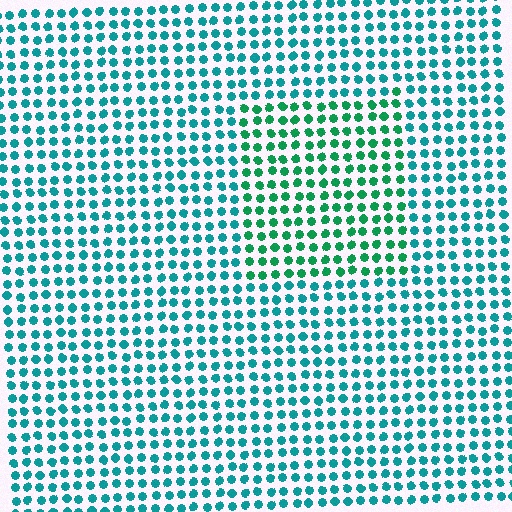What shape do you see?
I see a rectangle.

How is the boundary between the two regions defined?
The boundary is defined purely by a slight shift in hue (about 32 degrees). Spacing, size, and orientation are identical on both sides.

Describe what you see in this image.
The image is filled with small teal elements in a uniform arrangement. A rectangle-shaped region is visible where the elements are tinted to a slightly different hue, forming a subtle color boundary.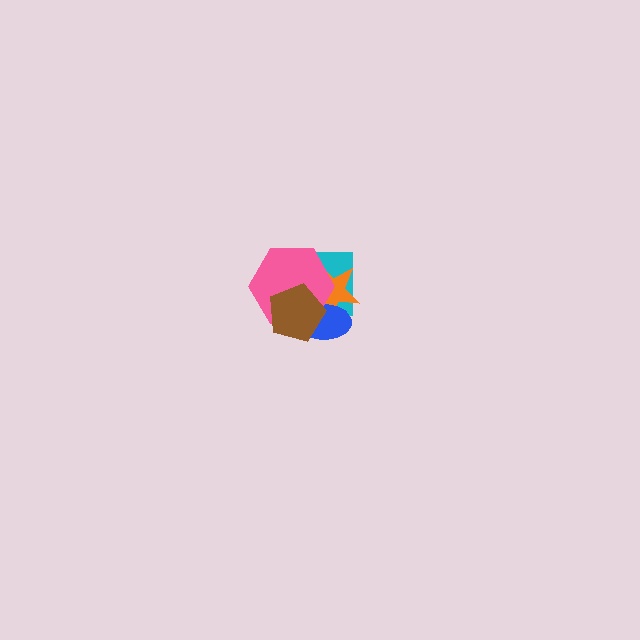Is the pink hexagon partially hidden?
Yes, it is partially covered by another shape.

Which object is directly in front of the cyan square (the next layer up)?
The orange star is directly in front of the cyan square.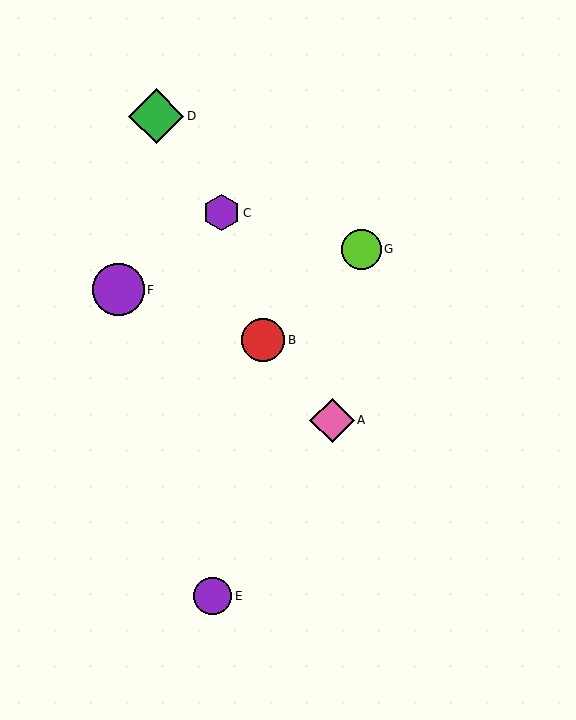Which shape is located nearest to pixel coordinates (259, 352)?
The red circle (labeled B) at (263, 340) is nearest to that location.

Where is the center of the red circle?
The center of the red circle is at (263, 340).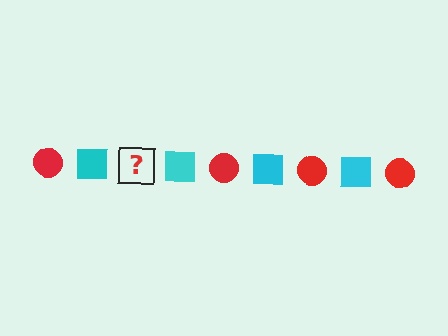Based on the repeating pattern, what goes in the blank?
The blank should be a red circle.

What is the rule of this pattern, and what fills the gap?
The rule is that the pattern alternates between red circle and cyan square. The gap should be filled with a red circle.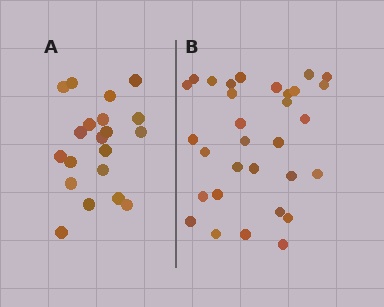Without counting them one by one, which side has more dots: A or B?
Region B (the right region) has more dots.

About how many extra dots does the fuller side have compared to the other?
Region B has roughly 12 or so more dots than region A.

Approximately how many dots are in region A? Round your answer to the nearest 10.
About 20 dots.